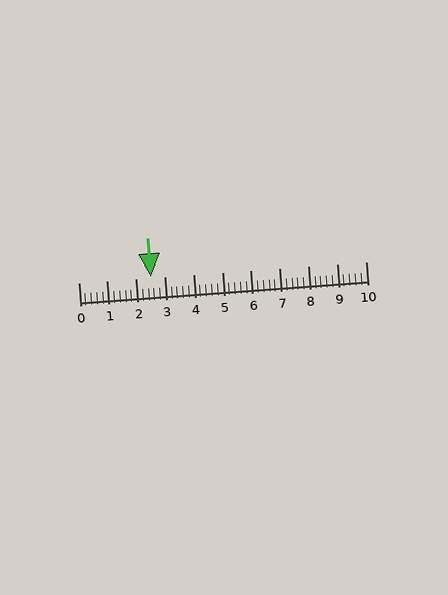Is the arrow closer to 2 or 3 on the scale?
The arrow is closer to 3.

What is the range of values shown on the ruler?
The ruler shows values from 0 to 10.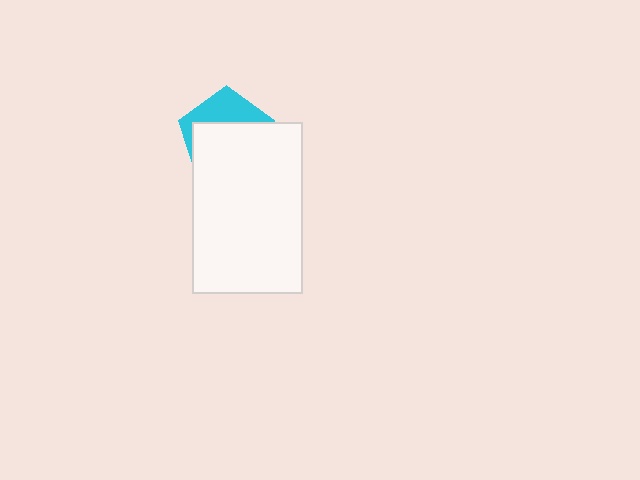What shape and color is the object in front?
The object in front is a white rectangle.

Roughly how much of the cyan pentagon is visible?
A small part of it is visible (roughly 34%).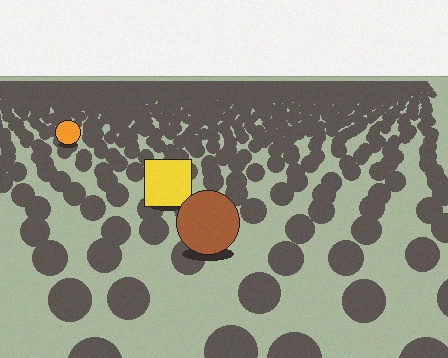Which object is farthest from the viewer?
The orange circle is farthest from the viewer. It appears smaller and the ground texture around it is denser.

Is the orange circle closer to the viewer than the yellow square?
No. The yellow square is closer — you can tell from the texture gradient: the ground texture is coarser near it.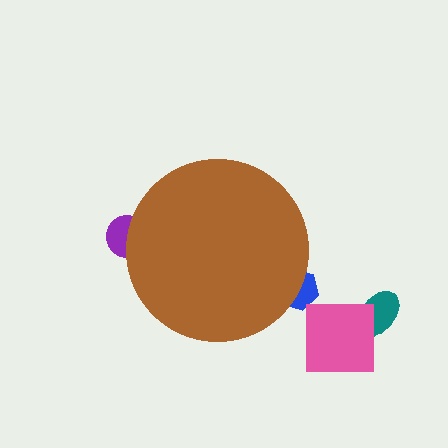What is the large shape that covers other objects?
A brown circle.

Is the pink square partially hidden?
No, the pink square is fully visible.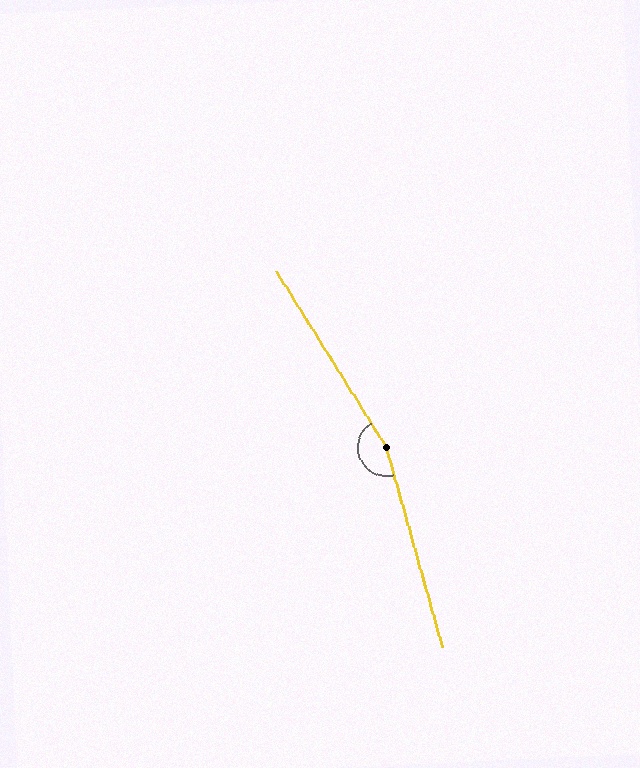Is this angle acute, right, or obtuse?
It is obtuse.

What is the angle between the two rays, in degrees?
Approximately 164 degrees.